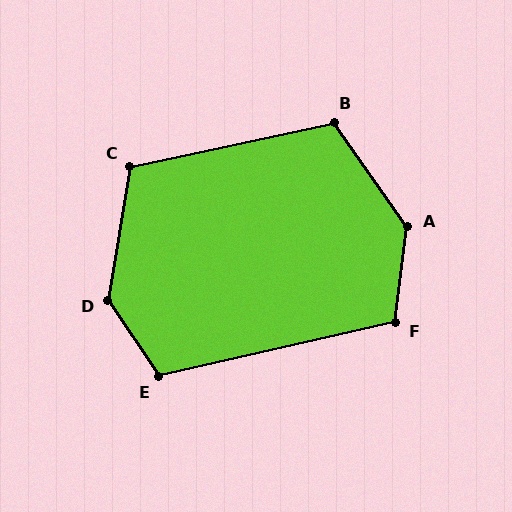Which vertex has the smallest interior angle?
F, at approximately 110 degrees.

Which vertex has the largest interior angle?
A, at approximately 137 degrees.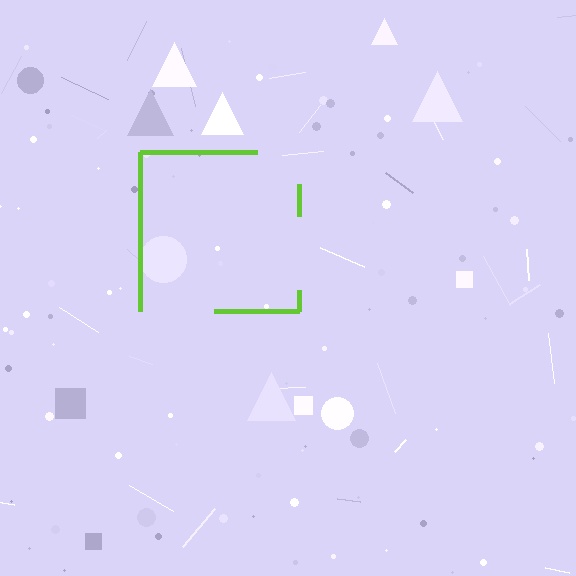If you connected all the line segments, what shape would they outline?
They would outline a square.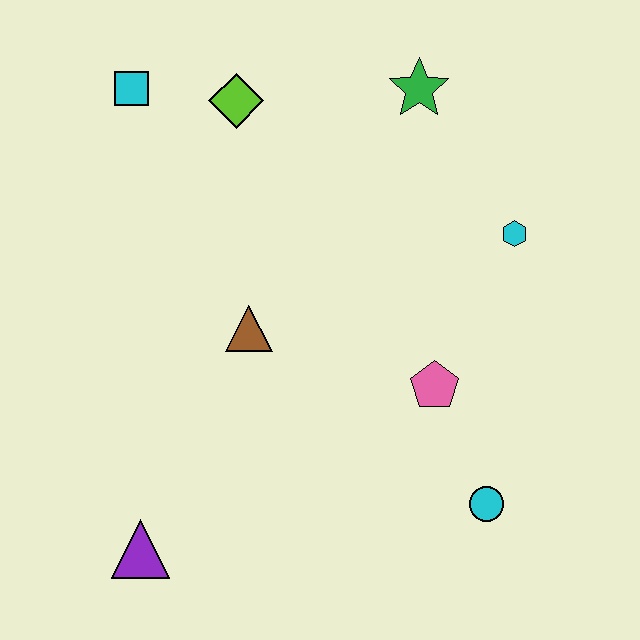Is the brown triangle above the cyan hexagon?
No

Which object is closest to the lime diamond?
The cyan square is closest to the lime diamond.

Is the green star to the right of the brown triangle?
Yes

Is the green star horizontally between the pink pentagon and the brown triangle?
Yes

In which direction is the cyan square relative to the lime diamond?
The cyan square is to the left of the lime diamond.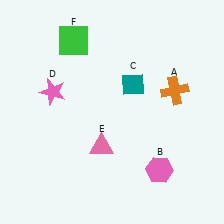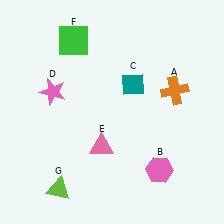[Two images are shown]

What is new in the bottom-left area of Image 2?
A lime triangle (G) was added in the bottom-left area of Image 2.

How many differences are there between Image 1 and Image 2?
There is 1 difference between the two images.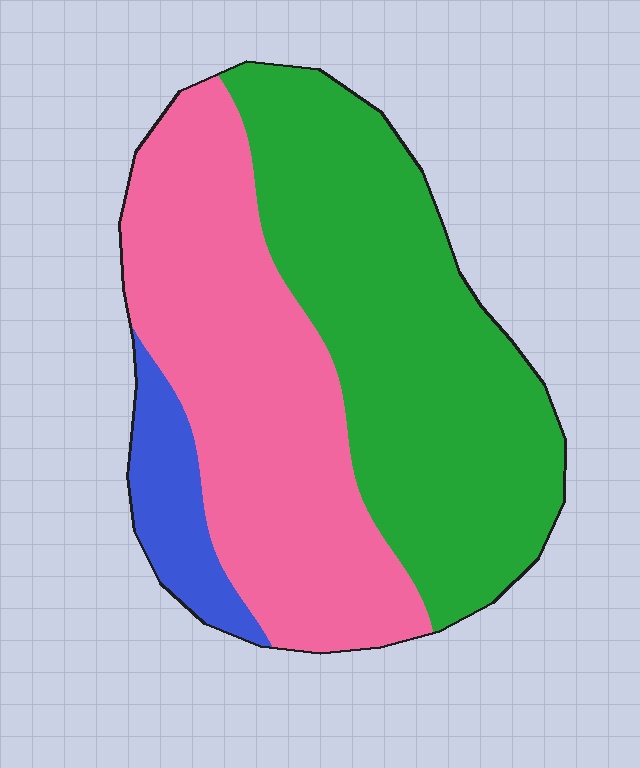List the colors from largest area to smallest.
From largest to smallest: green, pink, blue.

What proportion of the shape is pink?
Pink covers roughly 45% of the shape.